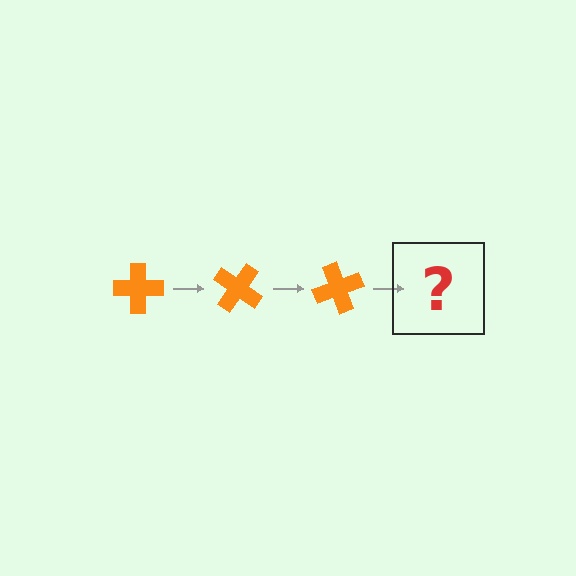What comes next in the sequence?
The next element should be an orange cross rotated 105 degrees.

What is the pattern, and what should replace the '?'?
The pattern is that the cross rotates 35 degrees each step. The '?' should be an orange cross rotated 105 degrees.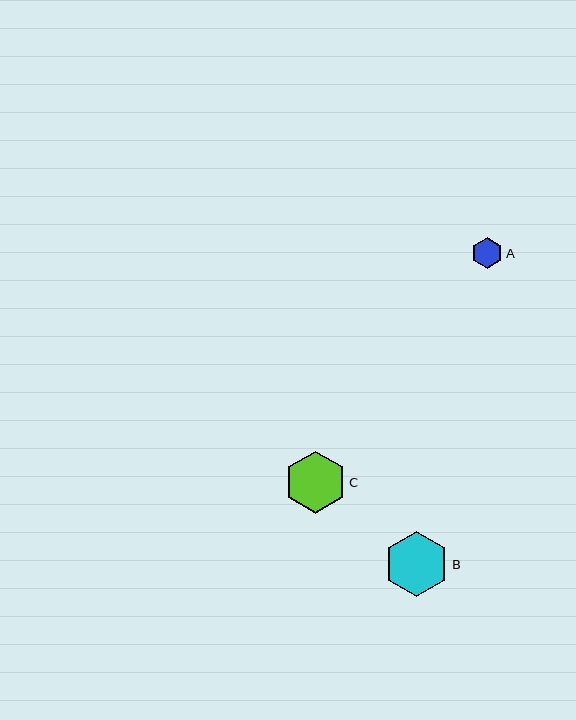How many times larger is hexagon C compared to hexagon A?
Hexagon C is approximately 2.0 times the size of hexagon A.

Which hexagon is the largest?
Hexagon B is the largest with a size of approximately 65 pixels.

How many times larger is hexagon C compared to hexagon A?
Hexagon C is approximately 2.0 times the size of hexagon A.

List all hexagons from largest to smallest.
From largest to smallest: B, C, A.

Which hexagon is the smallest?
Hexagon A is the smallest with a size of approximately 31 pixels.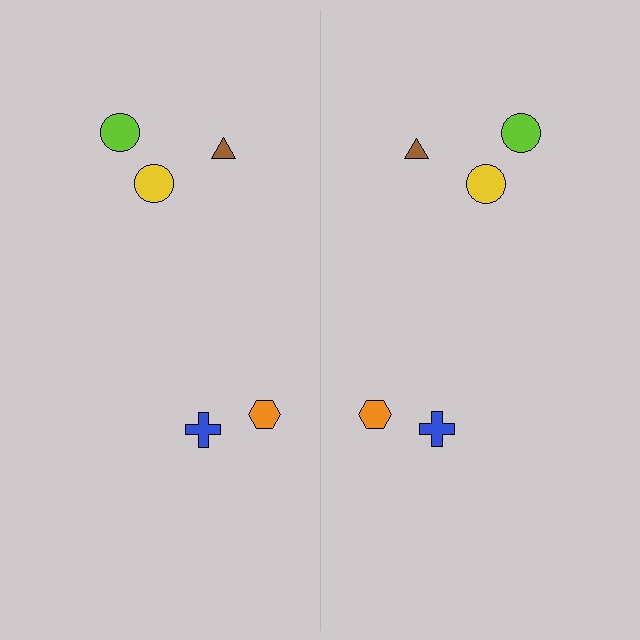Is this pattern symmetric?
Yes, this pattern has bilateral (reflection) symmetry.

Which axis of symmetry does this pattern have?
The pattern has a vertical axis of symmetry running through the center of the image.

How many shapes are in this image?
There are 10 shapes in this image.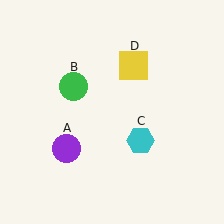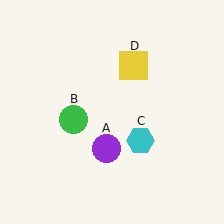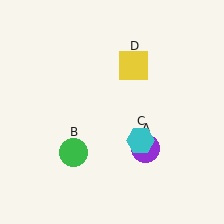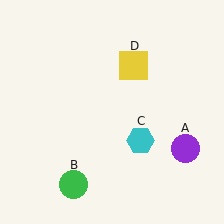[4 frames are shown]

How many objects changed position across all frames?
2 objects changed position: purple circle (object A), green circle (object B).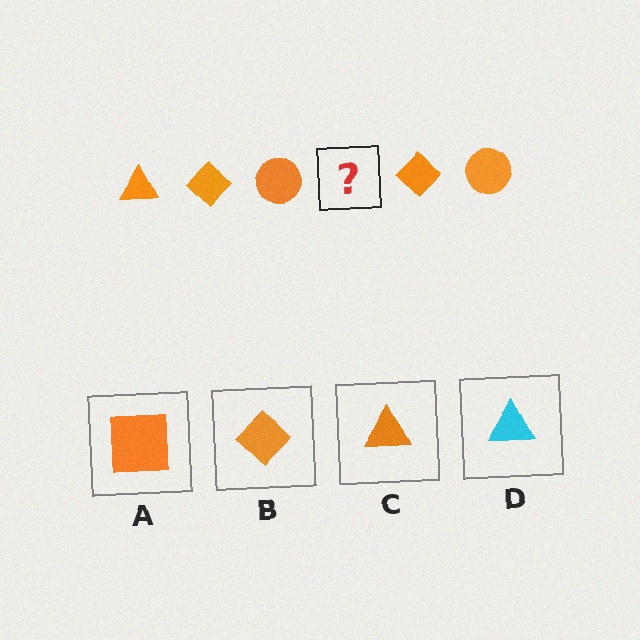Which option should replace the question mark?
Option C.